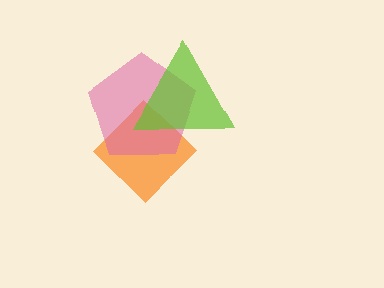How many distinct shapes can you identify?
There are 3 distinct shapes: an orange diamond, a pink pentagon, a lime triangle.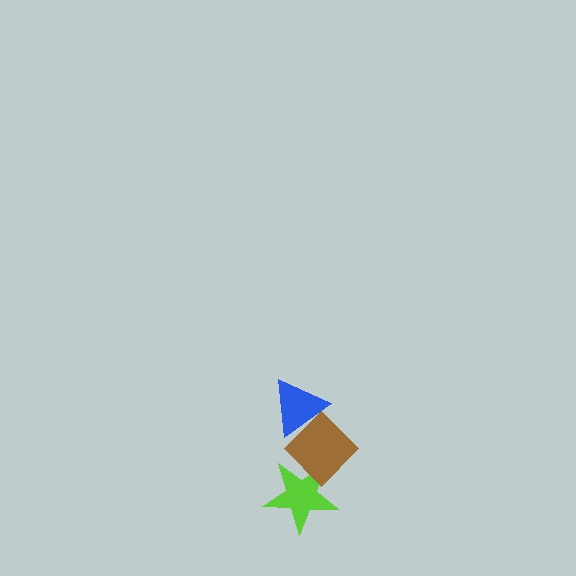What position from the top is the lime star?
The lime star is 3rd from the top.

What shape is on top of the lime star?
The brown diamond is on top of the lime star.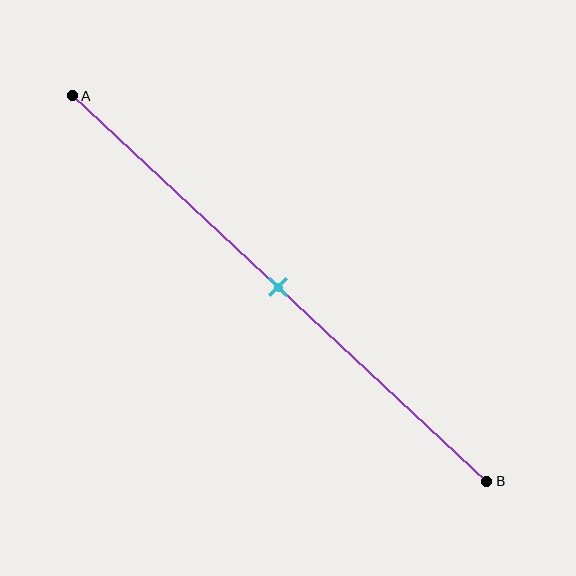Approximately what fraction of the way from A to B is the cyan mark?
The cyan mark is approximately 50% of the way from A to B.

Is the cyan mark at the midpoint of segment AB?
Yes, the mark is approximately at the midpoint.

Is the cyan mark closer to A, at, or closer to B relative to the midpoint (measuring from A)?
The cyan mark is approximately at the midpoint of segment AB.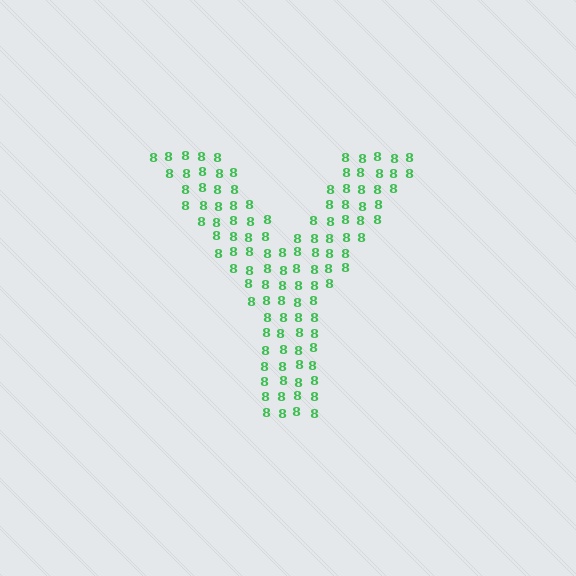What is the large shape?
The large shape is the letter Y.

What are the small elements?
The small elements are digit 8's.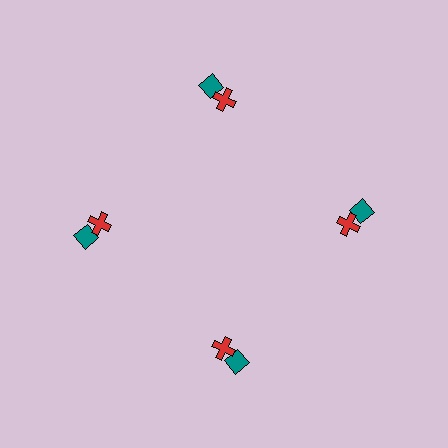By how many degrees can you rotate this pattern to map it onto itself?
The pattern maps onto itself every 90 degrees of rotation.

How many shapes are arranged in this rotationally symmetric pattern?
There are 8 shapes, arranged in 4 groups of 2.